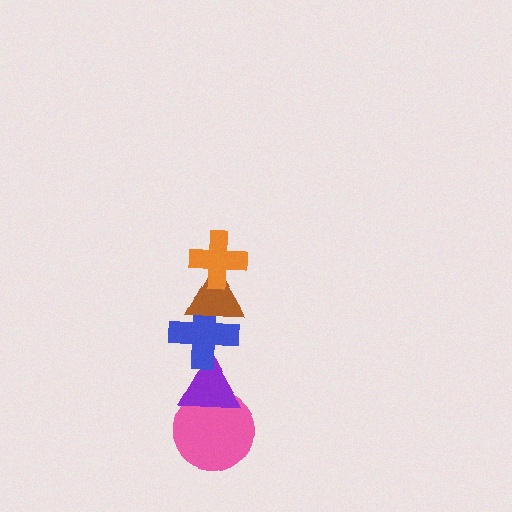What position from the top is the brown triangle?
The brown triangle is 2nd from the top.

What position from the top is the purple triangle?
The purple triangle is 4th from the top.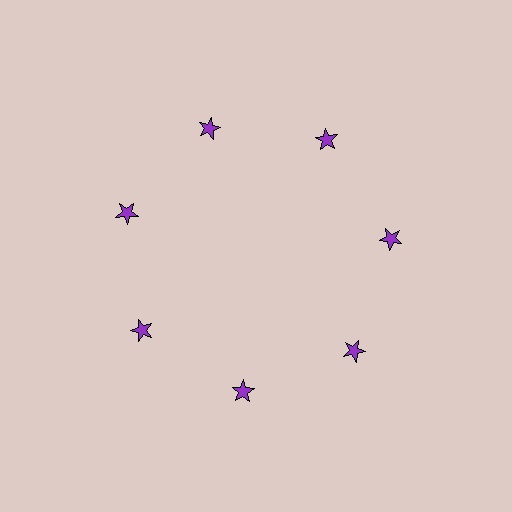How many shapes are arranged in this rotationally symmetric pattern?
There are 7 shapes, arranged in 7 groups of 1.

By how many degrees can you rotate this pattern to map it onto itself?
The pattern maps onto itself every 51 degrees of rotation.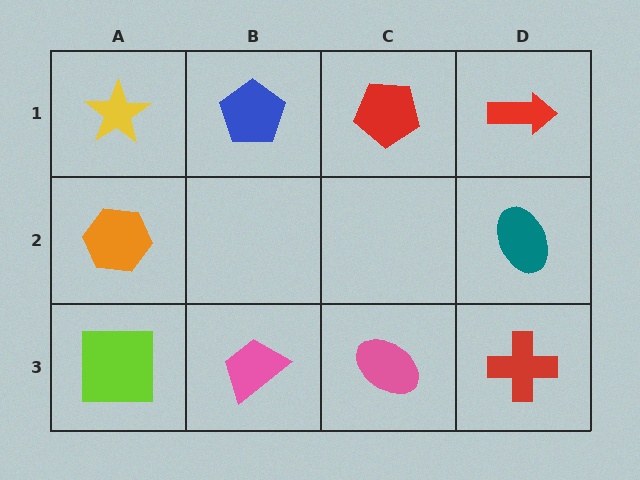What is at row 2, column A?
An orange hexagon.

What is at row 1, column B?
A blue pentagon.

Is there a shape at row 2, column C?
No, that cell is empty.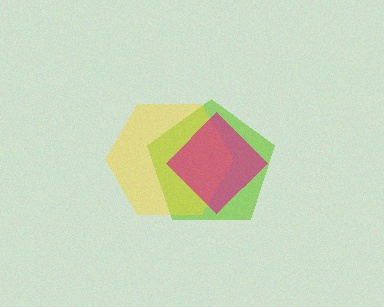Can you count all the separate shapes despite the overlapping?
Yes, there are 3 separate shapes.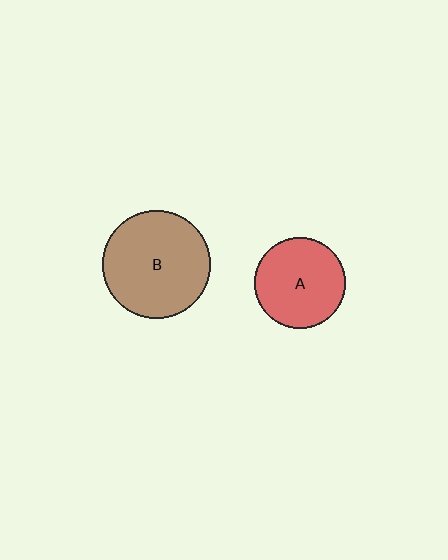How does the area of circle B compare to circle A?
Approximately 1.4 times.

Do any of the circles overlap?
No, none of the circles overlap.